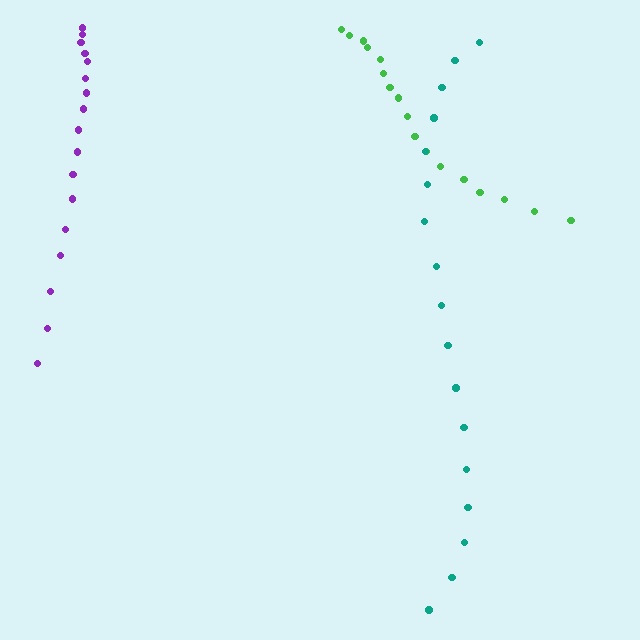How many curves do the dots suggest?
There are 3 distinct paths.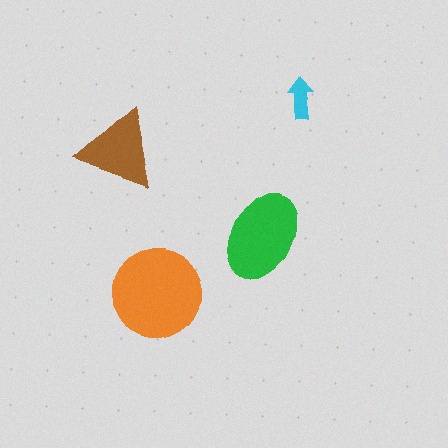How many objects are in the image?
There are 4 objects in the image.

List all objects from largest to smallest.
The orange circle, the green ellipse, the brown triangle, the cyan arrow.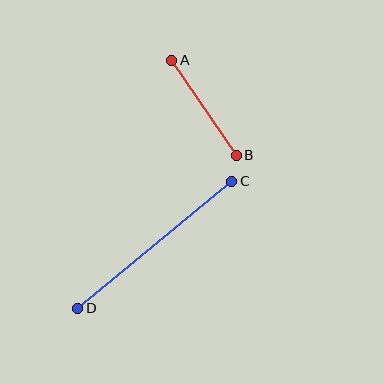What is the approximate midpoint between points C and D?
The midpoint is at approximately (155, 245) pixels.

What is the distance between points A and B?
The distance is approximately 115 pixels.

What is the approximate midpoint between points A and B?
The midpoint is at approximately (204, 108) pixels.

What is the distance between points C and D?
The distance is approximately 199 pixels.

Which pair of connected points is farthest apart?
Points C and D are farthest apart.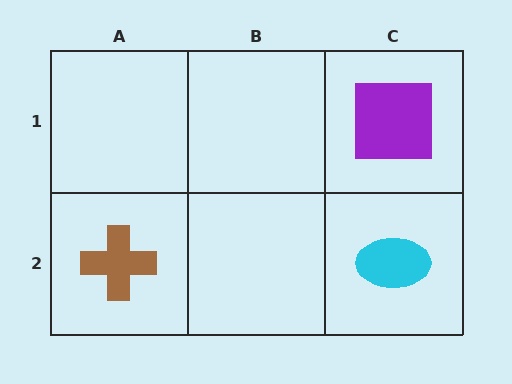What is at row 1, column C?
A purple square.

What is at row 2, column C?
A cyan ellipse.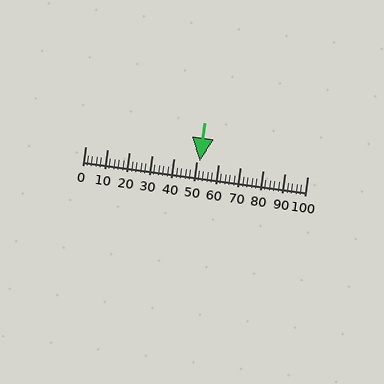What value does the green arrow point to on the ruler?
The green arrow points to approximately 52.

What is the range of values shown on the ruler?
The ruler shows values from 0 to 100.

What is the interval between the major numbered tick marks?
The major tick marks are spaced 10 units apart.